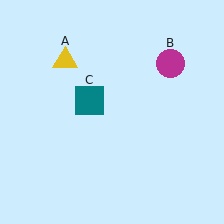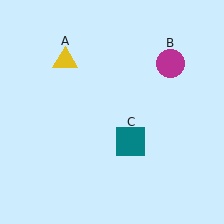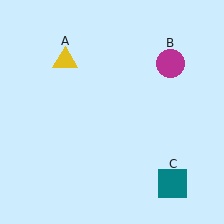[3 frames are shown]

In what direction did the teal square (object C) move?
The teal square (object C) moved down and to the right.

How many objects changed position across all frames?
1 object changed position: teal square (object C).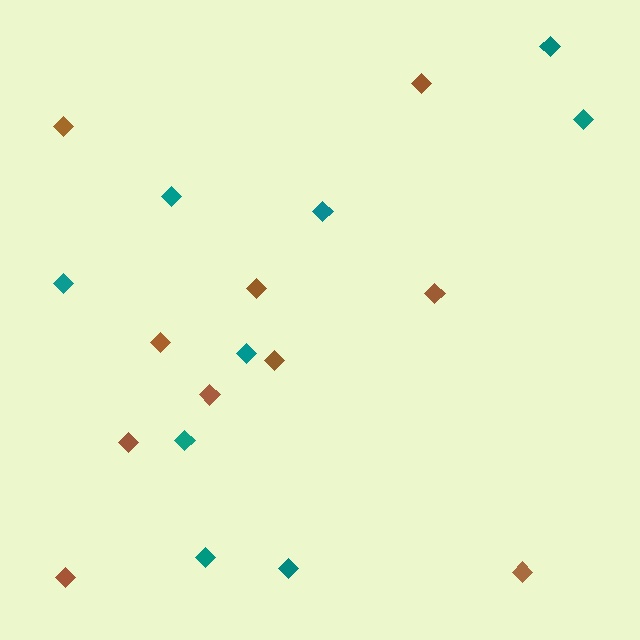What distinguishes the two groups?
There are 2 groups: one group of brown diamonds (10) and one group of teal diamonds (9).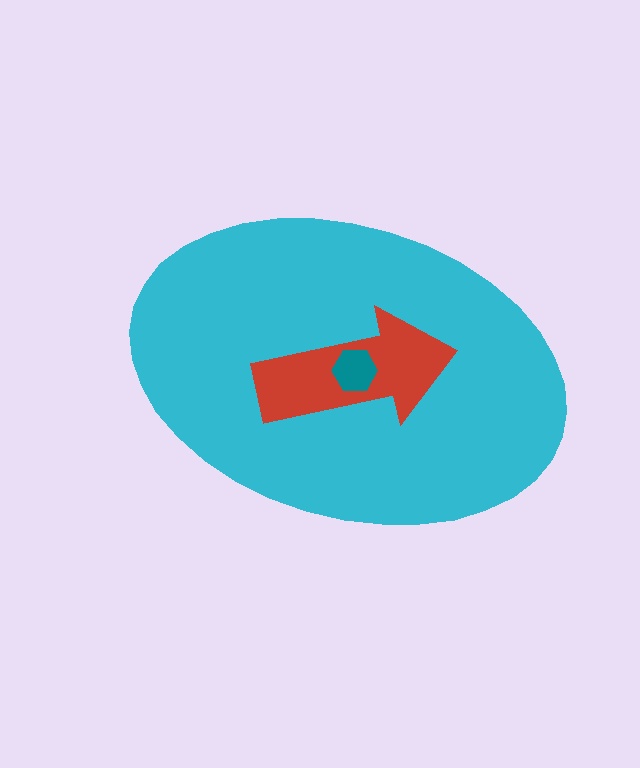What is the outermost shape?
The cyan ellipse.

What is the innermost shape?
The teal hexagon.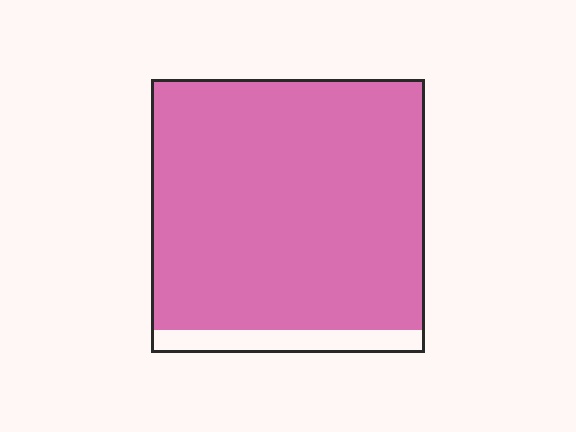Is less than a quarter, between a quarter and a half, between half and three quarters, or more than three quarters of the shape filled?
More than three quarters.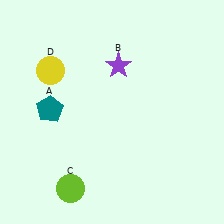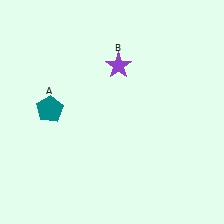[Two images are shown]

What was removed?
The yellow circle (D), the lime circle (C) were removed in Image 2.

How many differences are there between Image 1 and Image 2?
There are 2 differences between the two images.